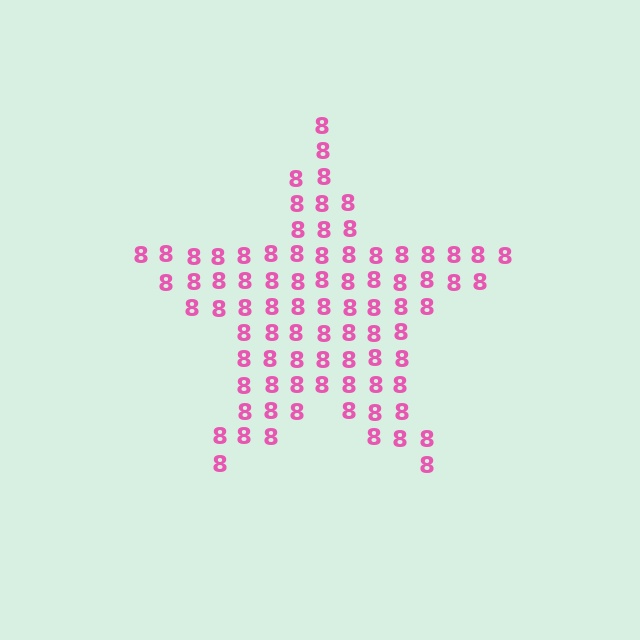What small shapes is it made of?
It is made of small digit 8's.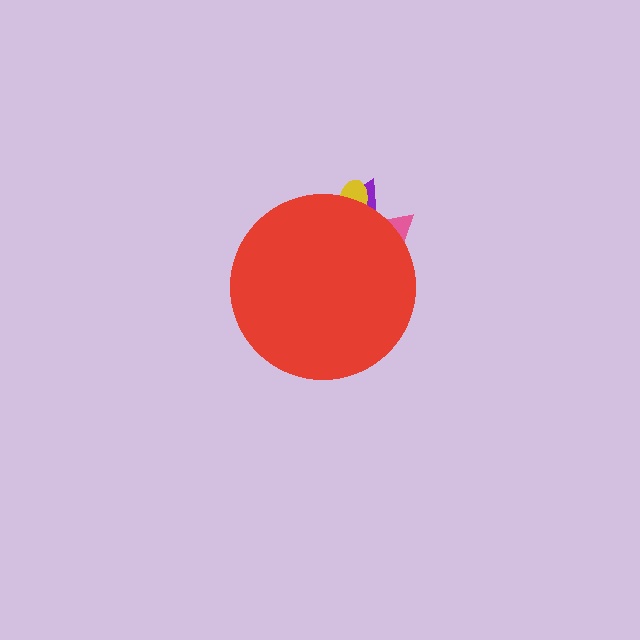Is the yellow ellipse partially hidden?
Yes, the yellow ellipse is partially hidden behind the red circle.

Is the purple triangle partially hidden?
Yes, the purple triangle is partially hidden behind the red circle.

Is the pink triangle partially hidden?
Yes, the pink triangle is partially hidden behind the red circle.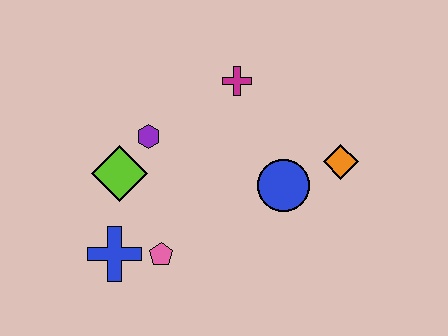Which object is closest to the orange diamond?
The blue circle is closest to the orange diamond.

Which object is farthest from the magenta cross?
The blue cross is farthest from the magenta cross.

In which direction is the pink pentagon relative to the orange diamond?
The pink pentagon is to the left of the orange diamond.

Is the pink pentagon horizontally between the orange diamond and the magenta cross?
No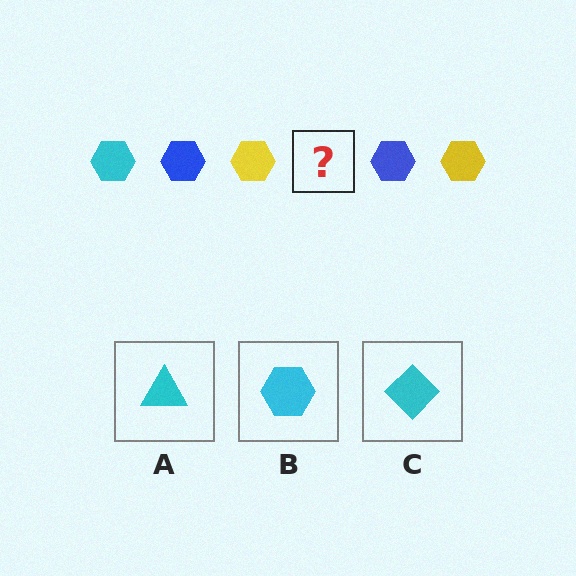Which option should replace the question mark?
Option B.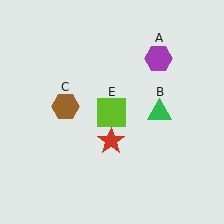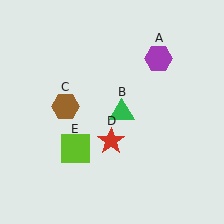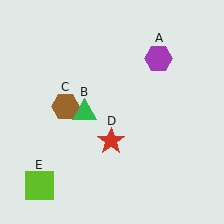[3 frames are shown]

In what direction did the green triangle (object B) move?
The green triangle (object B) moved left.